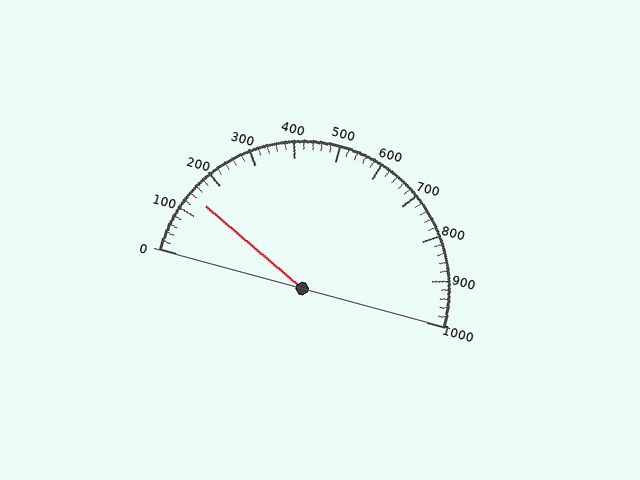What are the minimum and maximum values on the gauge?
The gauge ranges from 0 to 1000.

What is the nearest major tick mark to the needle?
The nearest major tick mark is 100.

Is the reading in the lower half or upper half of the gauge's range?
The reading is in the lower half of the range (0 to 1000).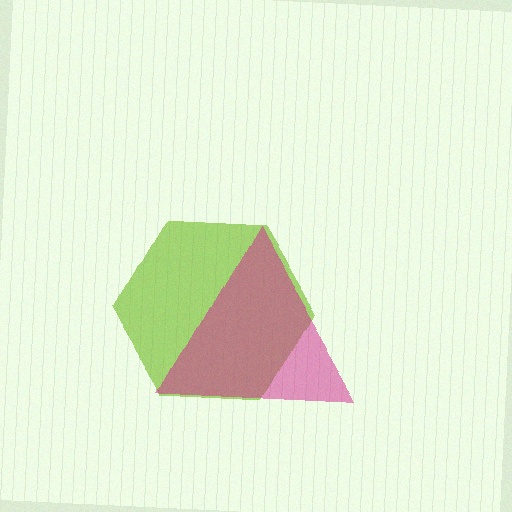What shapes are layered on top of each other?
The layered shapes are: a lime hexagon, a magenta triangle.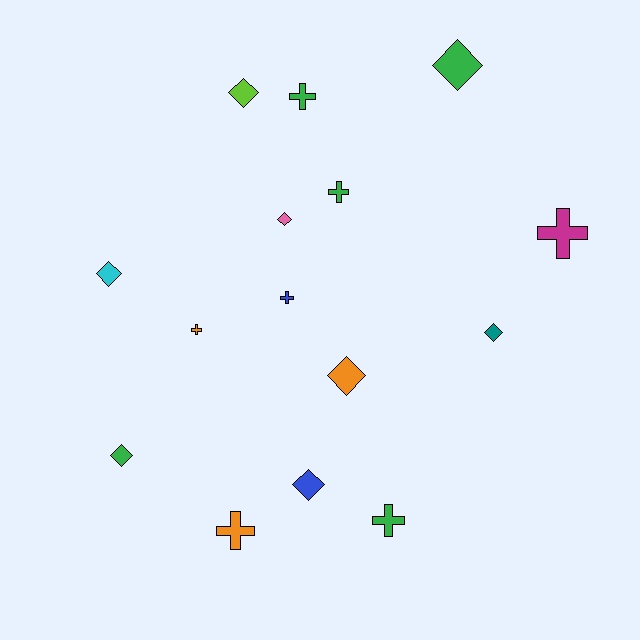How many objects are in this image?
There are 15 objects.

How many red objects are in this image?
There are no red objects.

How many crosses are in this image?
There are 7 crosses.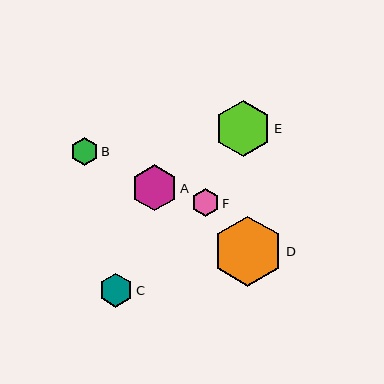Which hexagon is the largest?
Hexagon D is the largest with a size of approximately 70 pixels.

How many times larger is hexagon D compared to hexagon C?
Hexagon D is approximately 2.1 times the size of hexagon C.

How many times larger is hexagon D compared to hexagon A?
Hexagon D is approximately 1.5 times the size of hexagon A.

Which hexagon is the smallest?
Hexagon B is the smallest with a size of approximately 28 pixels.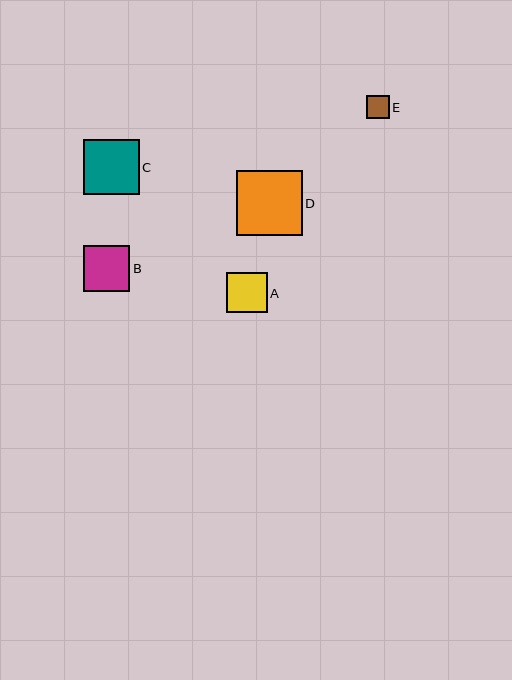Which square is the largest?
Square D is the largest with a size of approximately 66 pixels.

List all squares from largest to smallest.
From largest to smallest: D, C, B, A, E.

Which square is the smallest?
Square E is the smallest with a size of approximately 23 pixels.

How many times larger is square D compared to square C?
Square D is approximately 1.2 times the size of square C.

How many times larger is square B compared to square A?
Square B is approximately 1.1 times the size of square A.